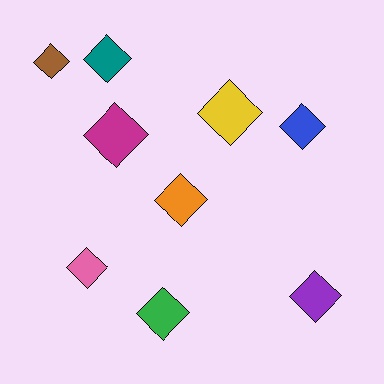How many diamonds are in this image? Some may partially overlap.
There are 9 diamonds.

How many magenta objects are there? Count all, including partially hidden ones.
There is 1 magenta object.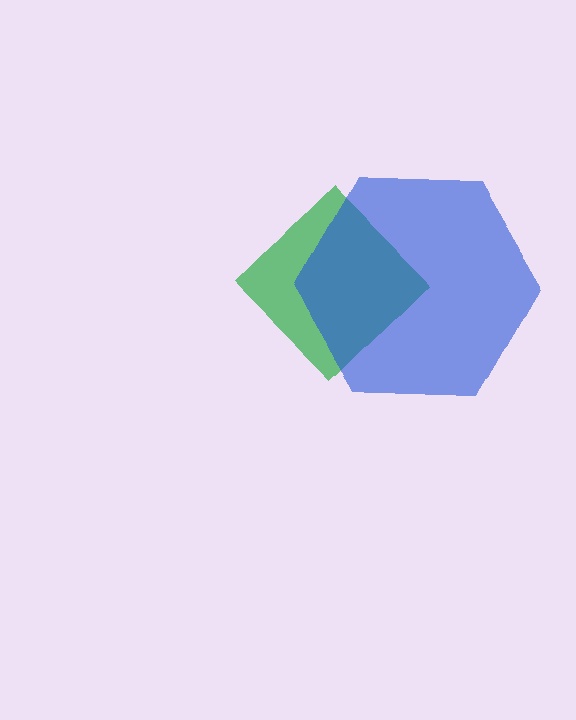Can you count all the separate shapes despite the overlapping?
Yes, there are 2 separate shapes.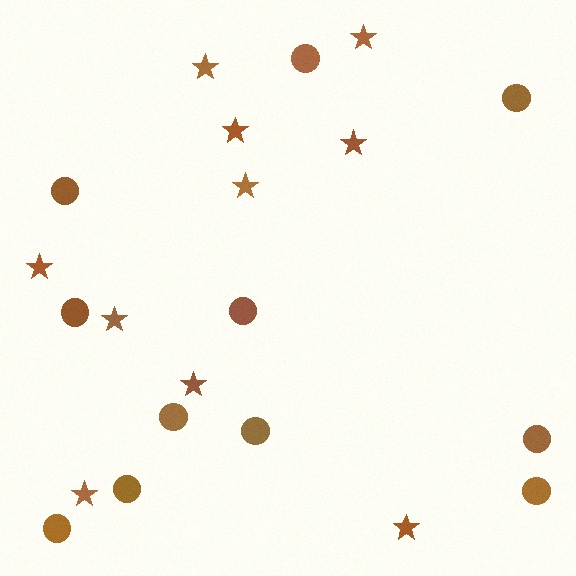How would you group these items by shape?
There are 2 groups: one group of stars (10) and one group of circles (11).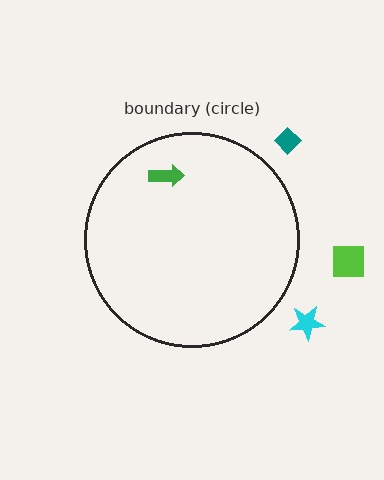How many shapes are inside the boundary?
1 inside, 3 outside.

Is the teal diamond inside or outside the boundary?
Outside.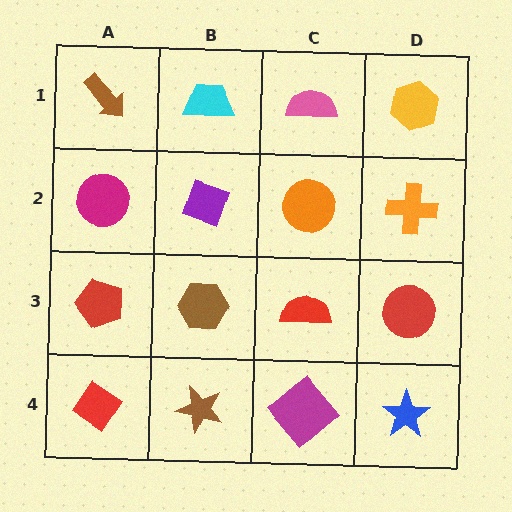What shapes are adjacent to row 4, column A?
A red pentagon (row 3, column A), a brown star (row 4, column B).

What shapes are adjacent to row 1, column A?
A magenta circle (row 2, column A), a cyan trapezoid (row 1, column B).